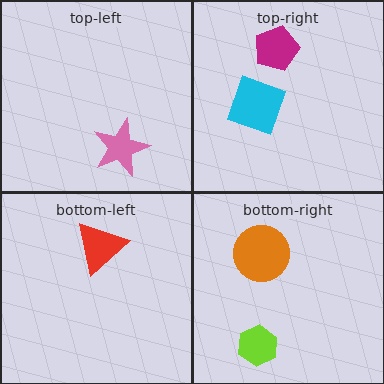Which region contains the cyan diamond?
The top-right region.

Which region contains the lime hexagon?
The bottom-right region.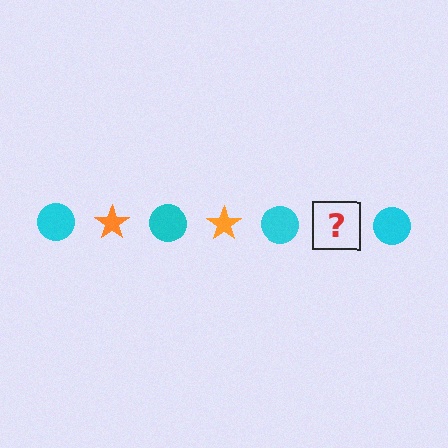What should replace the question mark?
The question mark should be replaced with an orange star.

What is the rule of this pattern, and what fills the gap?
The rule is that the pattern alternates between cyan circle and orange star. The gap should be filled with an orange star.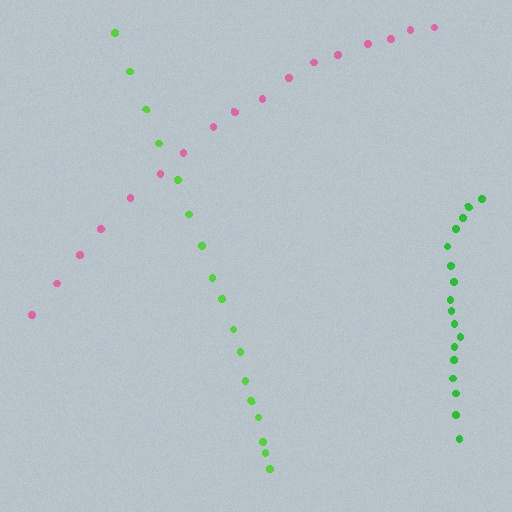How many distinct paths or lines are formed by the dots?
There are 3 distinct paths.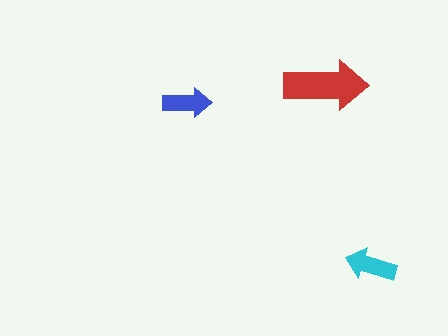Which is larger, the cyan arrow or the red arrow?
The red one.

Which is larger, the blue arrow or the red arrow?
The red one.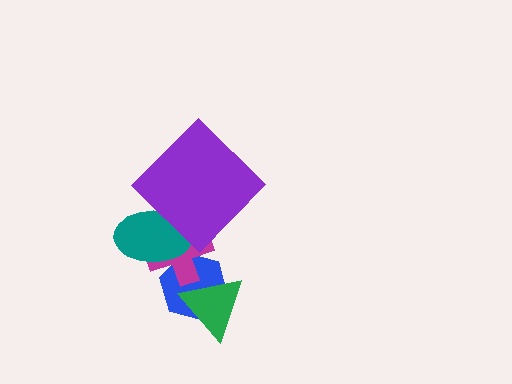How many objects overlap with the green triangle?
2 objects overlap with the green triangle.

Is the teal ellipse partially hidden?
Yes, it is partially covered by another shape.